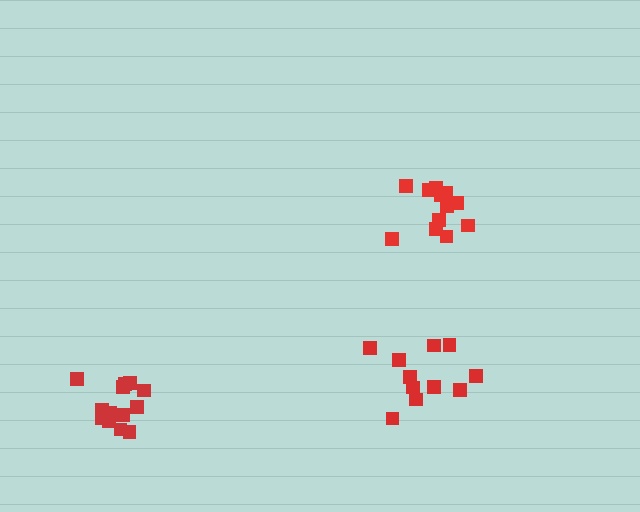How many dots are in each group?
Group 1: 12 dots, Group 2: 11 dots, Group 3: 14 dots (37 total).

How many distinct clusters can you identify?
There are 3 distinct clusters.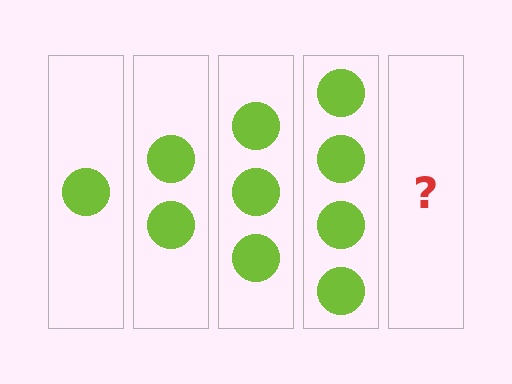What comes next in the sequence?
The next element should be 5 circles.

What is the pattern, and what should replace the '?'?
The pattern is that each step adds one more circle. The '?' should be 5 circles.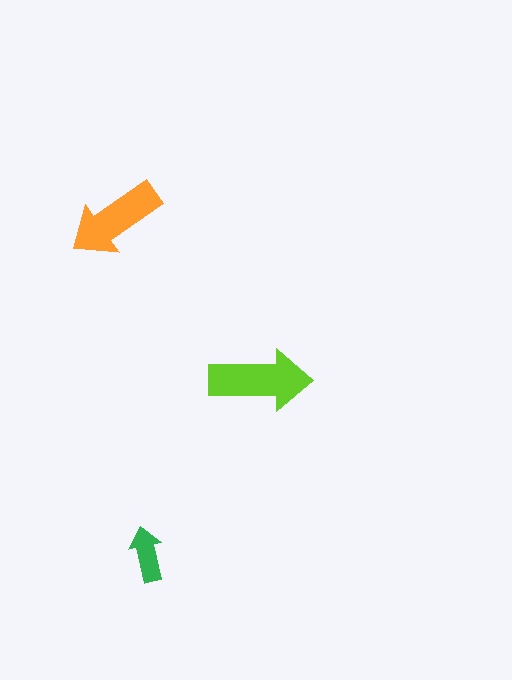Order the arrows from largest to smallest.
the lime one, the orange one, the green one.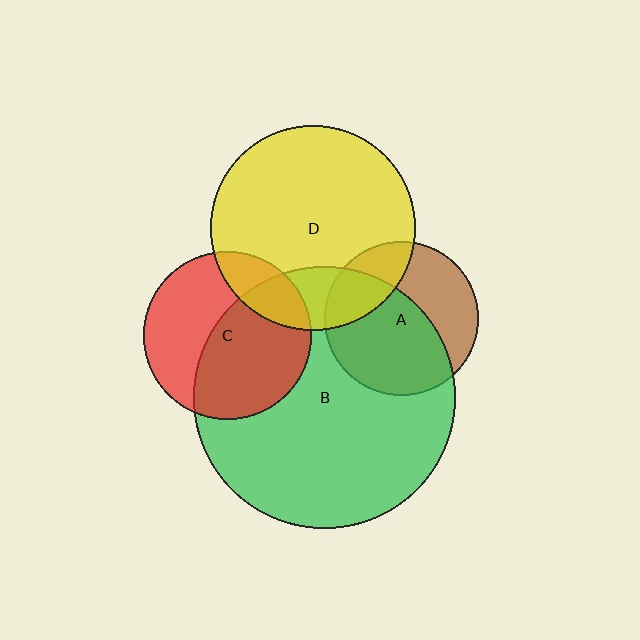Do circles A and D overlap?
Yes.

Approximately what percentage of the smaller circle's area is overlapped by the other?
Approximately 25%.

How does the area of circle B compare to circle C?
Approximately 2.4 times.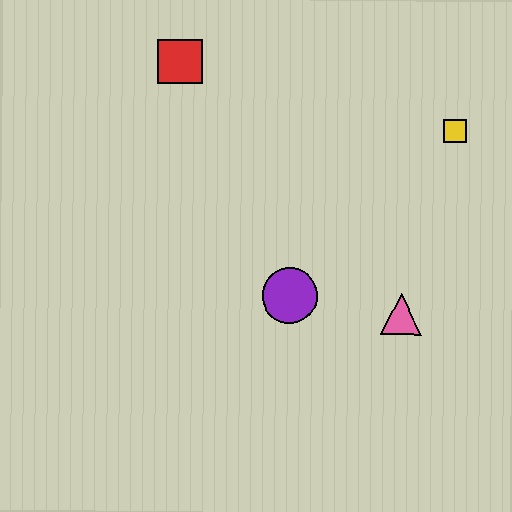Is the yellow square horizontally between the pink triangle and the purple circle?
No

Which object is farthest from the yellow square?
The red square is farthest from the yellow square.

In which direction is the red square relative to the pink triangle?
The red square is above the pink triangle.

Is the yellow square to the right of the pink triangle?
Yes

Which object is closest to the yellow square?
The pink triangle is closest to the yellow square.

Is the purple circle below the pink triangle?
No